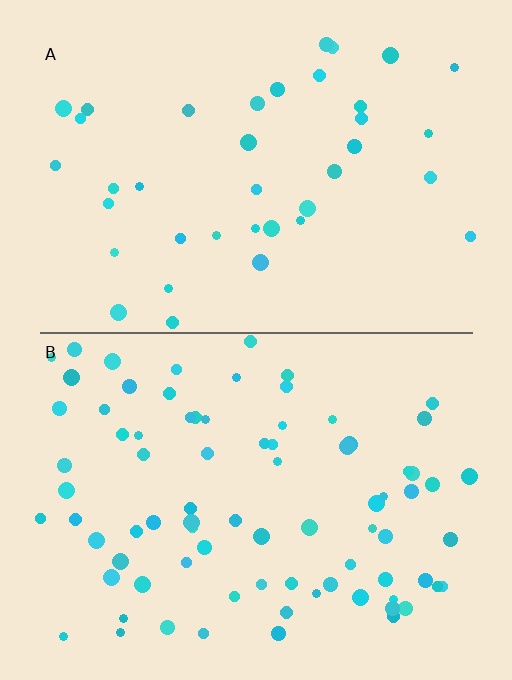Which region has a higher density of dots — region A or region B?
B (the bottom).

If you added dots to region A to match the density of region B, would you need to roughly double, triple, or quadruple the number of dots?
Approximately double.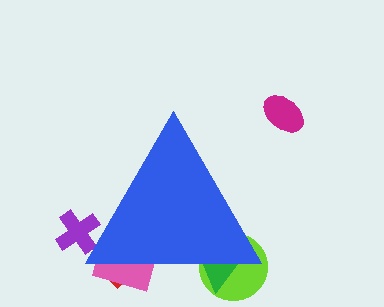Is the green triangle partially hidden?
Yes, the green triangle is partially hidden behind the blue triangle.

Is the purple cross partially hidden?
Yes, the purple cross is partially hidden behind the blue triangle.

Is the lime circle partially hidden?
Yes, the lime circle is partially hidden behind the blue triangle.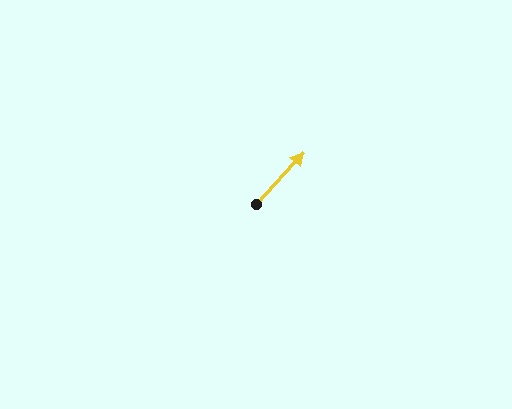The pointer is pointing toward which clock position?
Roughly 1 o'clock.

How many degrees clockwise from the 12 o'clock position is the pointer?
Approximately 43 degrees.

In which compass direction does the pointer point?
Northeast.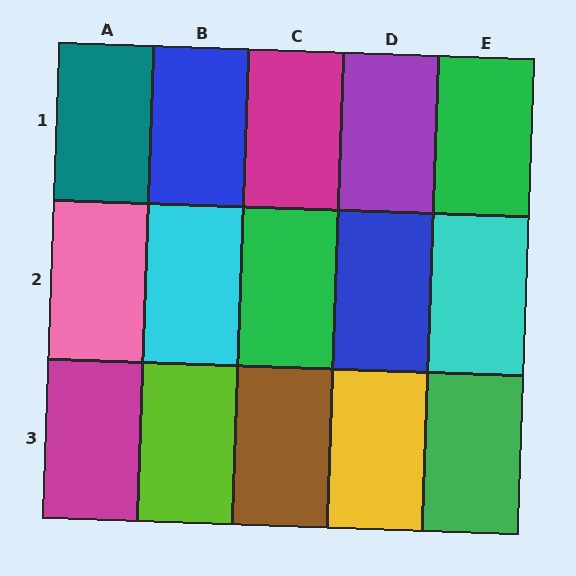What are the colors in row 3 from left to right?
Magenta, lime, brown, yellow, green.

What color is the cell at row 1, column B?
Blue.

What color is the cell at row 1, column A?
Teal.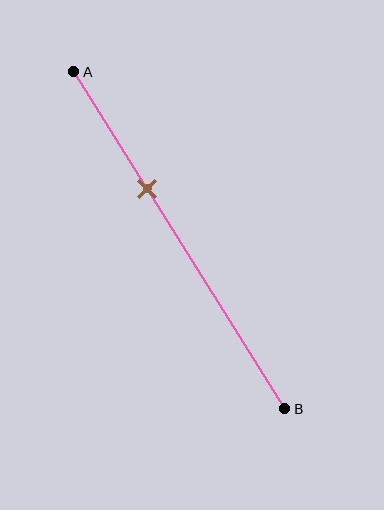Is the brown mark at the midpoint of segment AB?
No, the mark is at about 35% from A, not at the 50% midpoint.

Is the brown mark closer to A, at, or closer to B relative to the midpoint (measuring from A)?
The brown mark is closer to point A than the midpoint of segment AB.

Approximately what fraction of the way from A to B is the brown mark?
The brown mark is approximately 35% of the way from A to B.